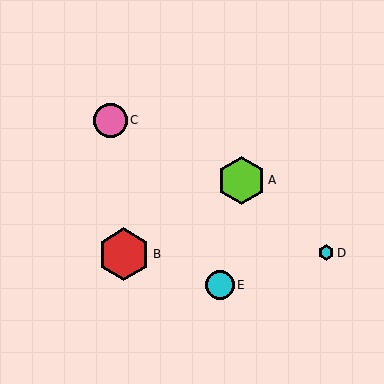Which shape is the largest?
The red hexagon (labeled B) is the largest.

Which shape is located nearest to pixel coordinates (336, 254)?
The cyan hexagon (labeled D) at (326, 253) is nearest to that location.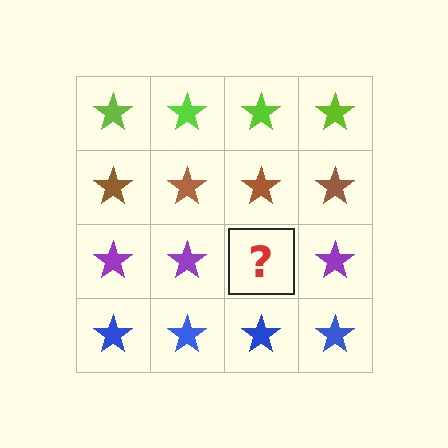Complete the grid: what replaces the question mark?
The question mark should be replaced with a purple star.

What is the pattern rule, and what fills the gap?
The rule is that each row has a consistent color. The gap should be filled with a purple star.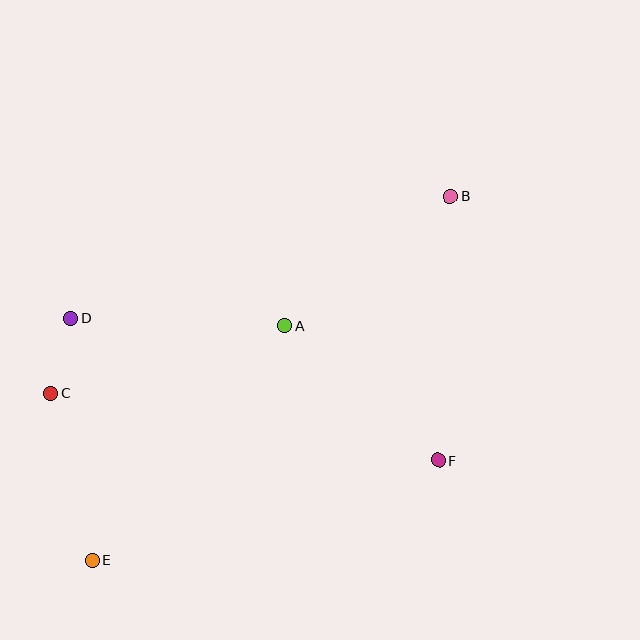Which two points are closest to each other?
Points C and D are closest to each other.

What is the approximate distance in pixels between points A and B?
The distance between A and B is approximately 211 pixels.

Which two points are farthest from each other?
Points B and E are farthest from each other.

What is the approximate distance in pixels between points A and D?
The distance between A and D is approximately 214 pixels.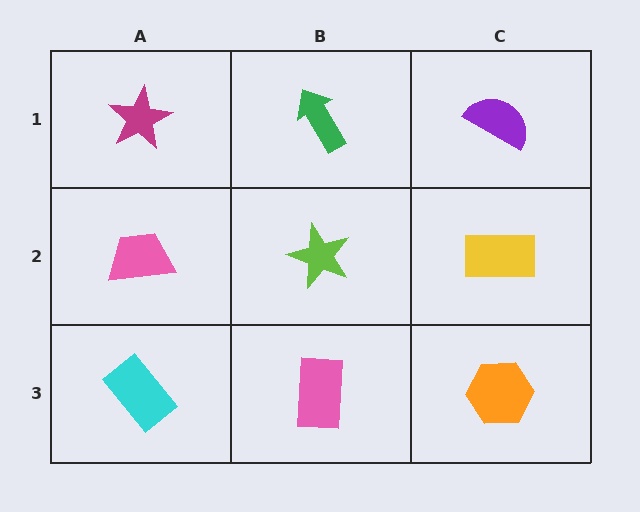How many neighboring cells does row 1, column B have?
3.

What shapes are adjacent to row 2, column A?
A magenta star (row 1, column A), a cyan rectangle (row 3, column A), a lime star (row 2, column B).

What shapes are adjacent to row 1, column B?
A lime star (row 2, column B), a magenta star (row 1, column A), a purple semicircle (row 1, column C).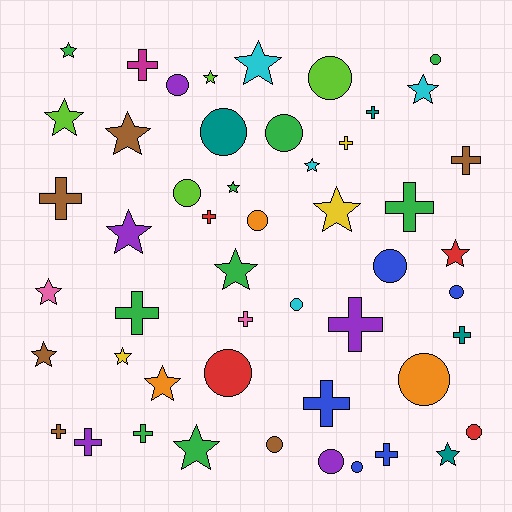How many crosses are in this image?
There are 16 crosses.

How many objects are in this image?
There are 50 objects.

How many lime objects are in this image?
There are 4 lime objects.